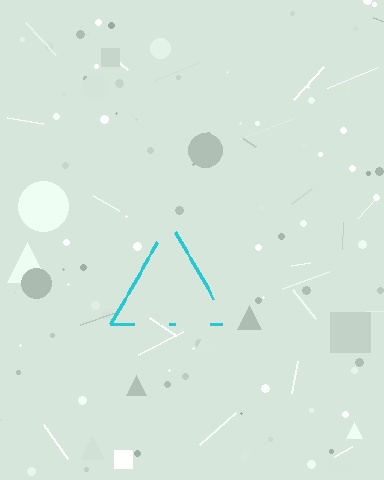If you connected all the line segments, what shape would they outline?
They would outline a triangle.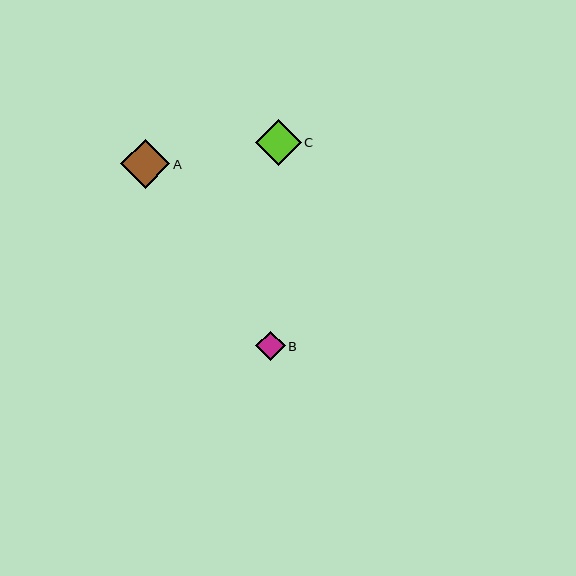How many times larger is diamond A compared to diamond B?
Diamond A is approximately 1.6 times the size of diamond B.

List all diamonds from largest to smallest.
From largest to smallest: A, C, B.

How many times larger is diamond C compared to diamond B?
Diamond C is approximately 1.5 times the size of diamond B.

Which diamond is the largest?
Diamond A is the largest with a size of approximately 49 pixels.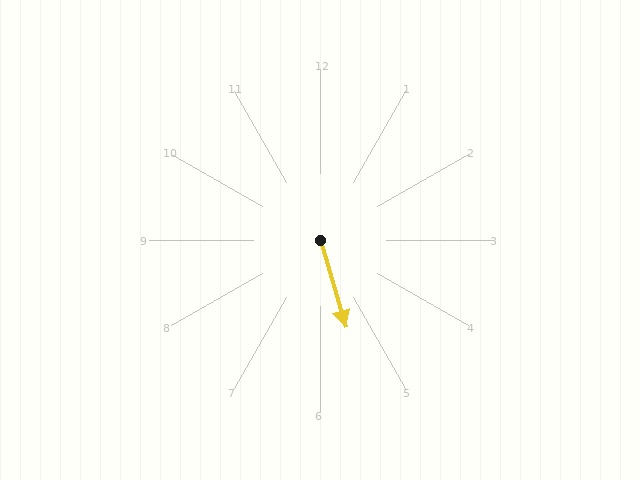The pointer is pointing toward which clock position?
Roughly 5 o'clock.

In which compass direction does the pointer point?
South.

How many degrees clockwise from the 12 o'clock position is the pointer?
Approximately 164 degrees.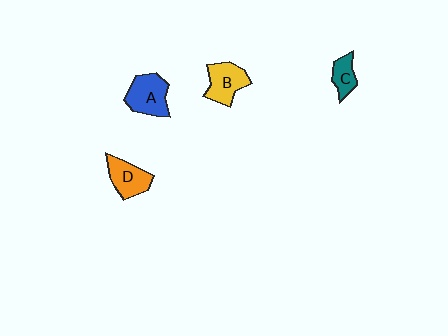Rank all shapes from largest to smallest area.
From largest to smallest: A (blue), B (yellow), D (orange), C (teal).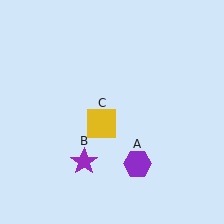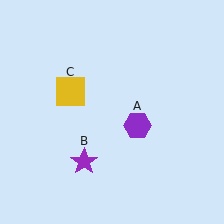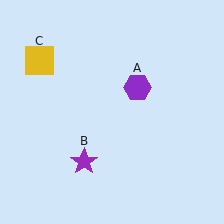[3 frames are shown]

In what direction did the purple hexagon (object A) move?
The purple hexagon (object A) moved up.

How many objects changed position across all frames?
2 objects changed position: purple hexagon (object A), yellow square (object C).